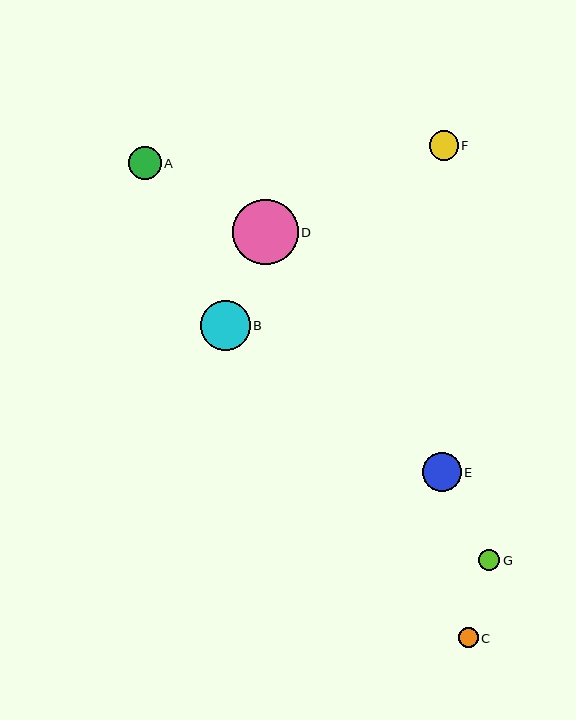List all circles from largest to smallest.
From largest to smallest: D, B, E, A, F, G, C.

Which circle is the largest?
Circle D is the largest with a size of approximately 65 pixels.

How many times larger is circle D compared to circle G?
Circle D is approximately 3.1 times the size of circle G.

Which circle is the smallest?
Circle C is the smallest with a size of approximately 20 pixels.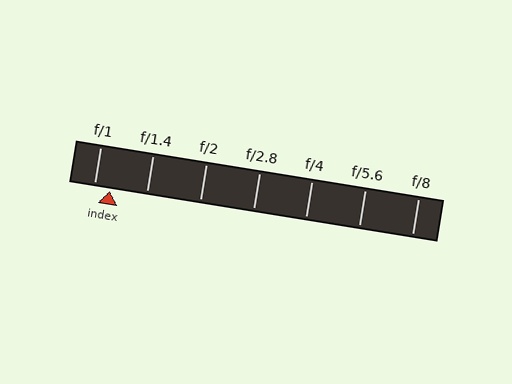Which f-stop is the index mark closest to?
The index mark is closest to f/1.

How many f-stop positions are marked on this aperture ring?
There are 7 f-stop positions marked.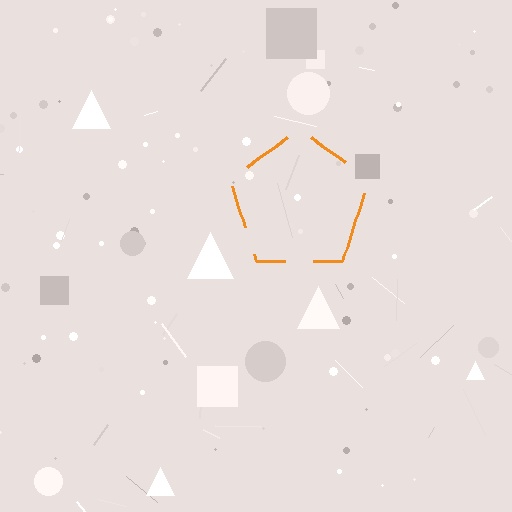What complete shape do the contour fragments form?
The contour fragments form a pentagon.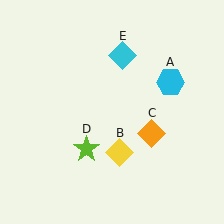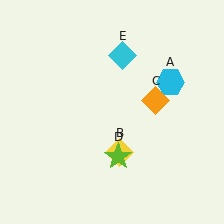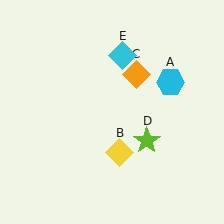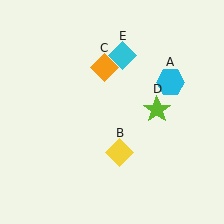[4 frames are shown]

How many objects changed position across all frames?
2 objects changed position: orange diamond (object C), lime star (object D).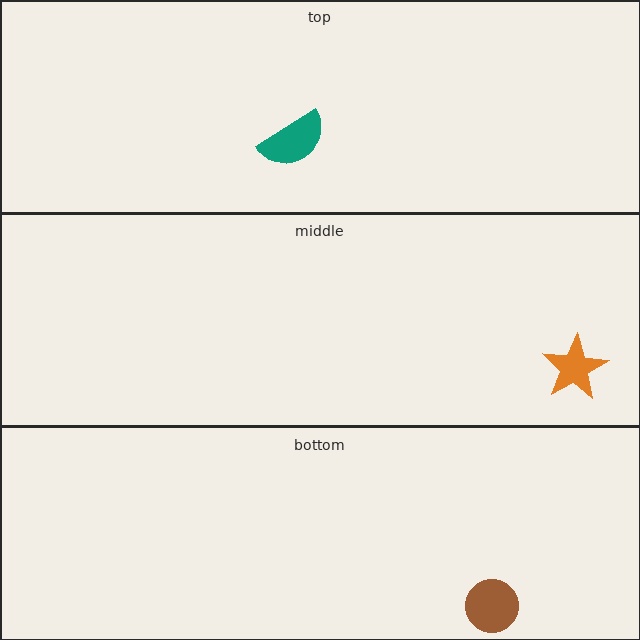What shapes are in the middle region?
The orange star.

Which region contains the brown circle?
The bottom region.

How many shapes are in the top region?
1.